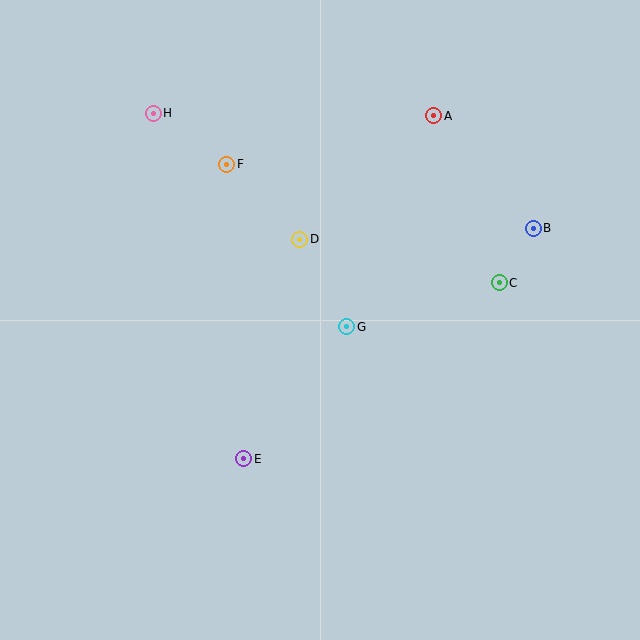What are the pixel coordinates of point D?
Point D is at (300, 239).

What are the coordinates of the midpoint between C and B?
The midpoint between C and B is at (516, 255).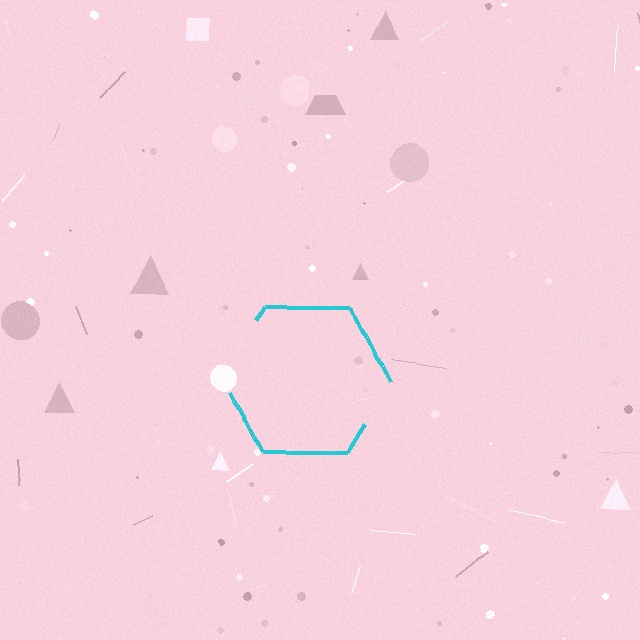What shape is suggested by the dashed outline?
The dashed outline suggests a hexagon.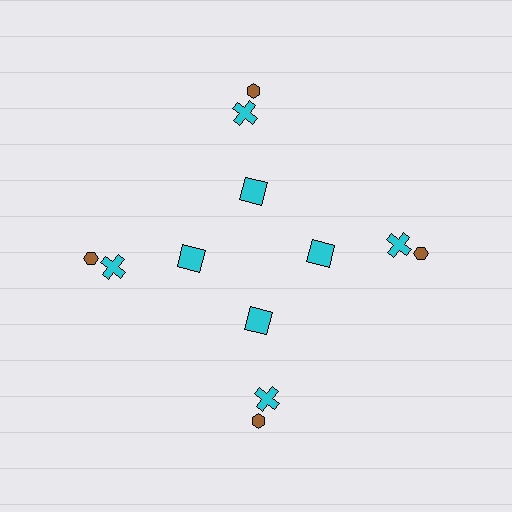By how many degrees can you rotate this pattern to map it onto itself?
The pattern maps onto itself every 90 degrees of rotation.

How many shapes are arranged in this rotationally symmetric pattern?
There are 12 shapes, arranged in 4 groups of 3.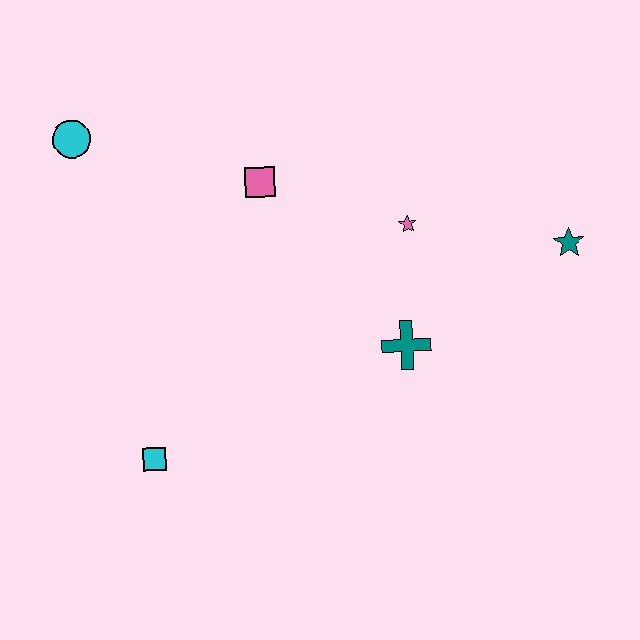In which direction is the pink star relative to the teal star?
The pink star is to the left of the teal star.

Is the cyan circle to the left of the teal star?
Yes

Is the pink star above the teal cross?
Yes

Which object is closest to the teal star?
The pink star is closest to the teal star.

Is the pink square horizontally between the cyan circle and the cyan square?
No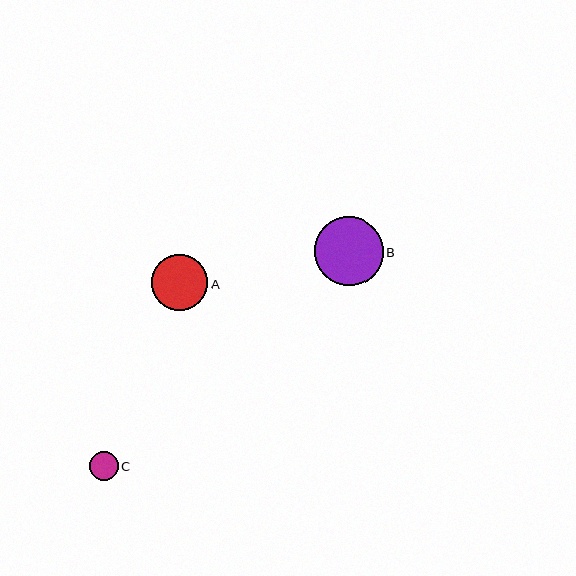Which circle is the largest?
Circle B is the largest with a size of approximately 69 pixels.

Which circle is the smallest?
Circle C is the smallest with a size of approximately 29 pixels.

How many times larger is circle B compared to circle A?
Circle B is approximately 1.2 times the size of circle A.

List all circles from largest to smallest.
From largest to smallest: B, A, C.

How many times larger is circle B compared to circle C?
Circle B is approximately 2.4 times the size of circle C.